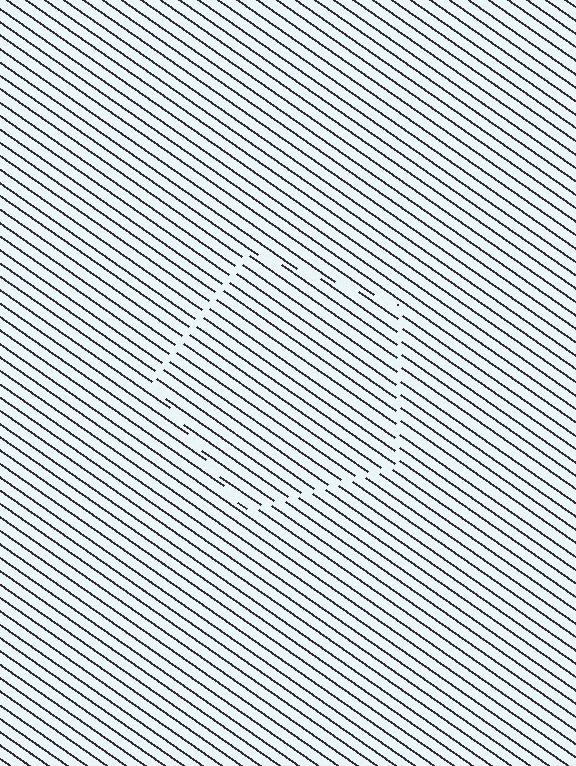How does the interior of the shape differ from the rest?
The interior of the shape contains the same grating, shifted by half a period — the contour is defined by the phase discontinuity where line-ends from the inner and outer gratings abut.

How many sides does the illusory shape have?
5 sides — the line-ends trace a pentagon.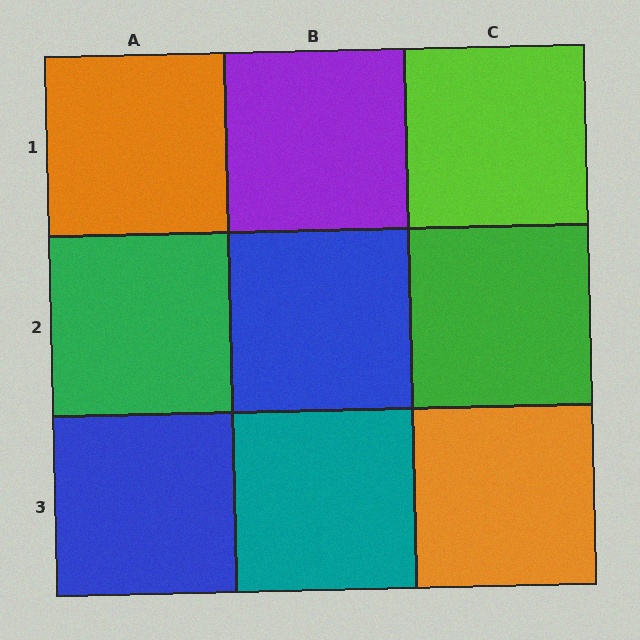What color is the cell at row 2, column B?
Blue.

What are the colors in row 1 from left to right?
Orange, purple, lime.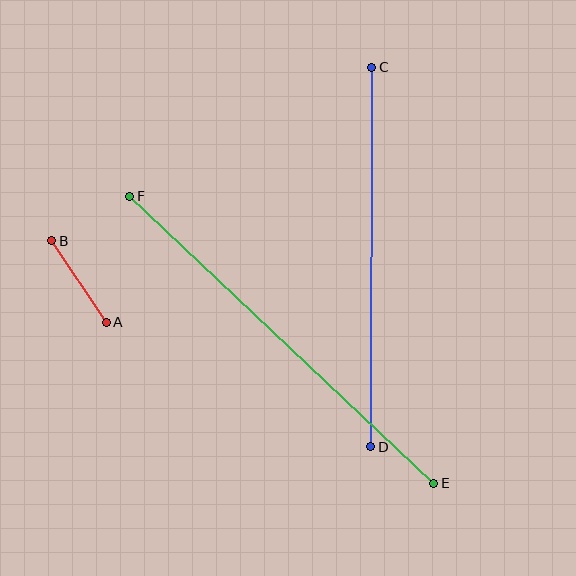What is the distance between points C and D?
The distance is approximately 379 pixels.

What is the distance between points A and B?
The distance is approximately 98 pixels.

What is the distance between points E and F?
The distance is approximately 418 pixels.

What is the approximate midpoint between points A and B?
The midpoint is at approximately (79, 281) pixels.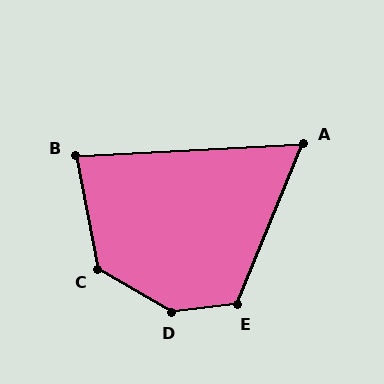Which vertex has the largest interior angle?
D, at approximately 144 degrees.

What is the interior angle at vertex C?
Approximately 131 degrees (obtuse).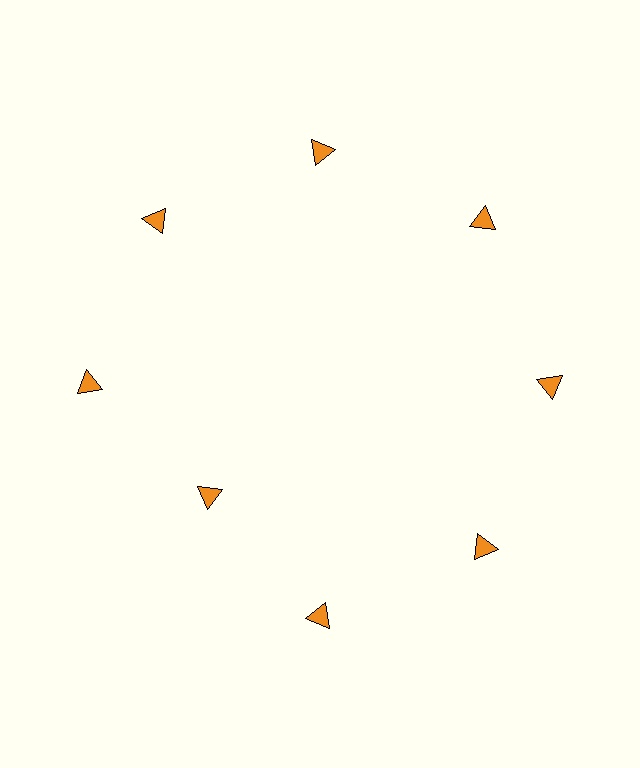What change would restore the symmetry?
The symmetry would be restored by moving it outward, back onto the ring so that all 8 triangles sit at equal angles and equal distance from the center.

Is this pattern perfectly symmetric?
No. The 8 orange triangles are arranged in a ring, but one element near the 8 o'clock position is pulled inward toward the center, breaking the 8-fold rotational symmetry.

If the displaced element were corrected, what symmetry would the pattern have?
It would have 8-fold rotational symmetry — the pattern would map onto itself every 45 degrees.